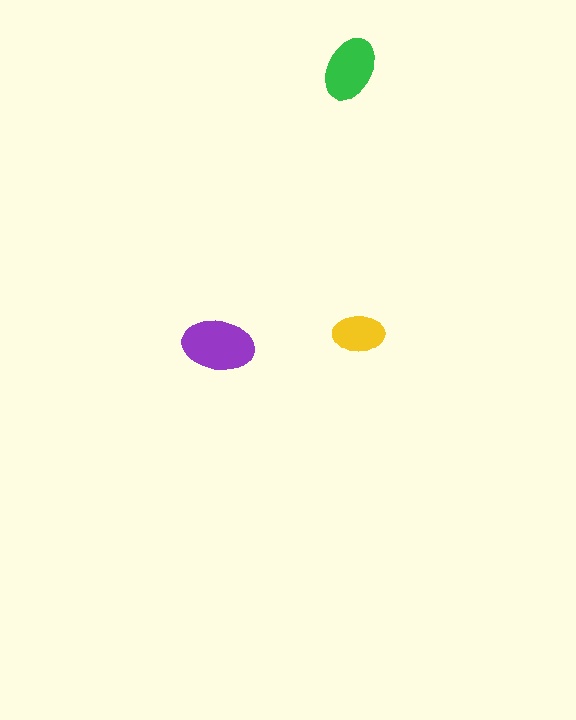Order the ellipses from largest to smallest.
the purple one, the green one, the yellow one.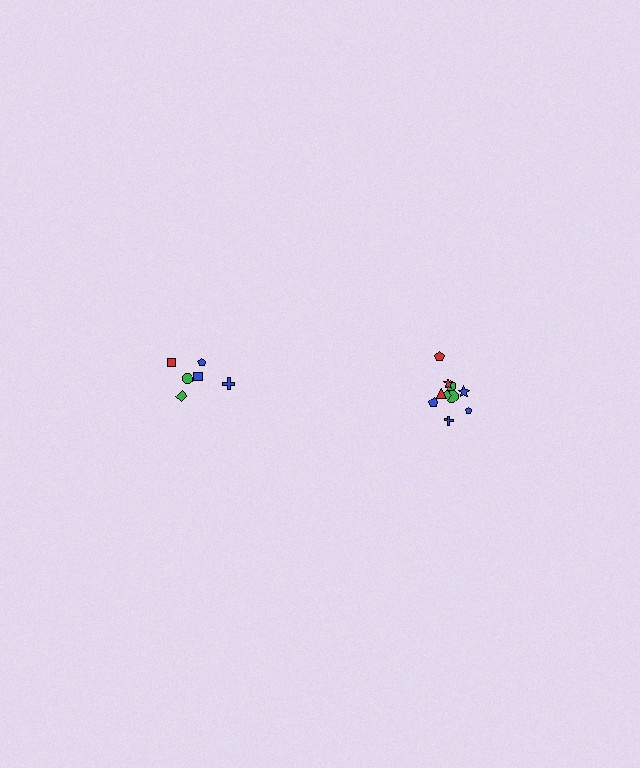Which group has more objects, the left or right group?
The right group.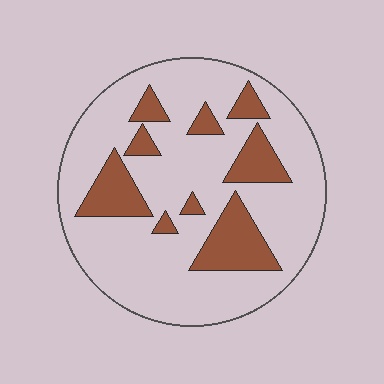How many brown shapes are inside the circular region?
9.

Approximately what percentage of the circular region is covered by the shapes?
Approximately 20%.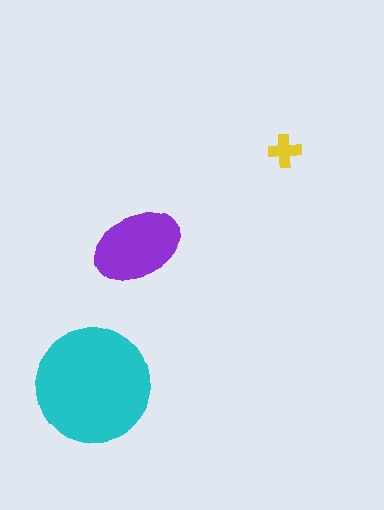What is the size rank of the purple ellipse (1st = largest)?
2nd.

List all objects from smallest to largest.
The yellow cross, the purple ellipse, the cyan circle.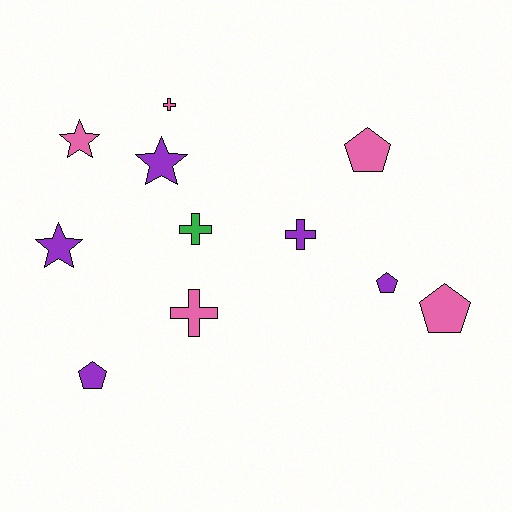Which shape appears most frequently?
Pentagon, with 4 objects.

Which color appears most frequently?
Pink, with 5 objects.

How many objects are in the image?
There are 11 objects.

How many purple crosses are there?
There is 1 purple cross.